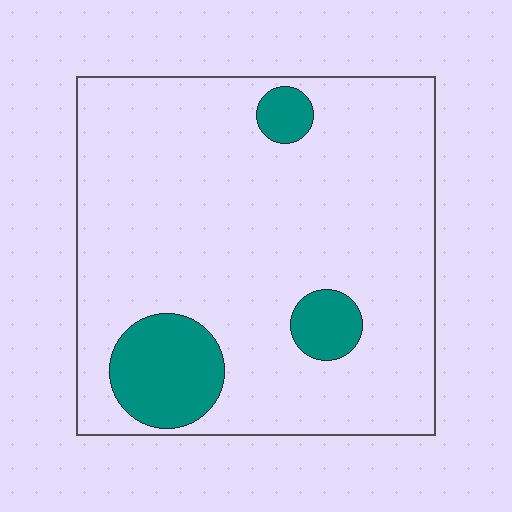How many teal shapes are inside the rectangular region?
3.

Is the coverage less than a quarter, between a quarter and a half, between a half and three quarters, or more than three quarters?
Less than a quarter.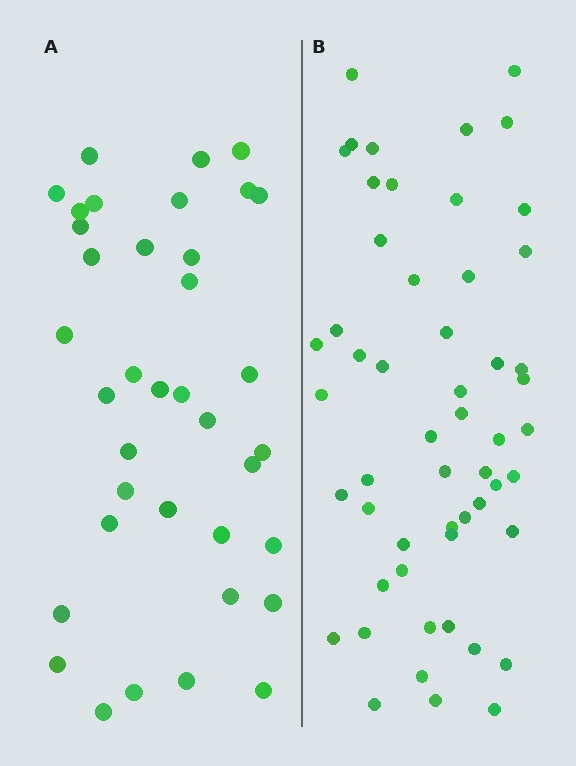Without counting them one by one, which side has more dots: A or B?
Region B (the right region) has more dots.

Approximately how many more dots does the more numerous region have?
Region B has approximately 15 more dots than region A.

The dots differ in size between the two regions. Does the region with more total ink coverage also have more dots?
No. Region A has more total ink coverage because its dots are larger, but region B actually contains more individual dots. Total area can be misleading — the number of items is what matters here.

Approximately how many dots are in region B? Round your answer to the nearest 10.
About 50 dots. (The exact count is 54, which rounds to 50.)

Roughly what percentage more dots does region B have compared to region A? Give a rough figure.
About 45% more.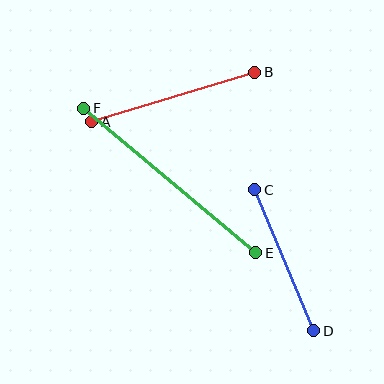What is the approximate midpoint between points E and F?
The midpoint is at approximately (170, 180) pixels.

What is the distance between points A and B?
The distance is approximately 171 pixels.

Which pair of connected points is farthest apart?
Points E and F are farthest apart.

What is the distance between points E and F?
The distance is approximately 224 pixels.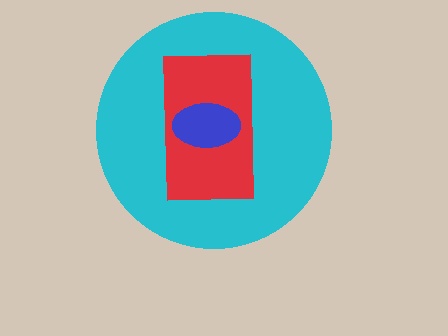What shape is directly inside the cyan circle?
The red rectangle.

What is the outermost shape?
The cyan circle.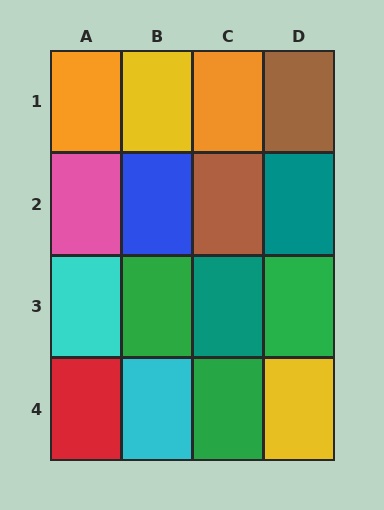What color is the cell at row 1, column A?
Orange.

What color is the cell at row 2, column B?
Blue.